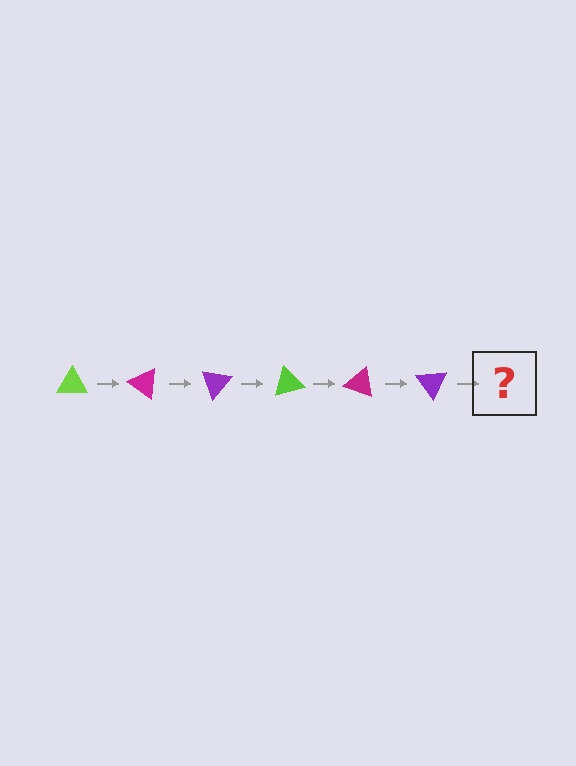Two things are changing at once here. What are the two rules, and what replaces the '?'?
The two rules are that it rotates 35 degrees each step and the color cycles through lime, magenta, and purple. The '?' should be a lime triangle, rotated 210 degrees from the start.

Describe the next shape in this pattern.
It should be a lime triangle, rotated 210 degrees from the start.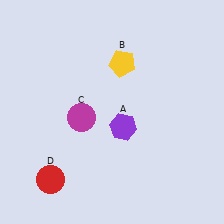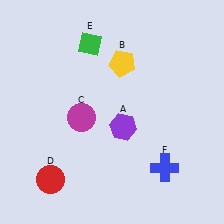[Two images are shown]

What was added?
A green diamond (E), a blue cross (F) were added in Image 2.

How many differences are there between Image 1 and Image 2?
There are 2 differences between the two images.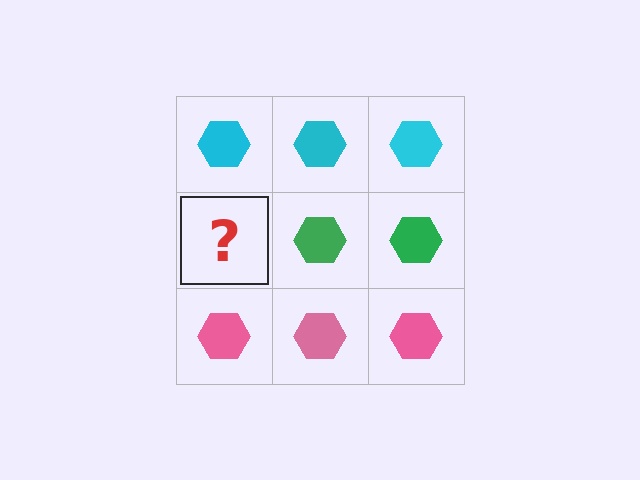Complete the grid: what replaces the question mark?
The question mark should be replaced with a green hexagon.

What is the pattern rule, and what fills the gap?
The rule is that each row has a consistent color. The gap should be filled with a green hexagon.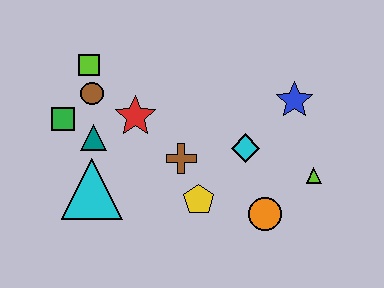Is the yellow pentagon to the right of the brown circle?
Yes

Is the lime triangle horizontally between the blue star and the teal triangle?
No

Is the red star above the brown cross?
Yes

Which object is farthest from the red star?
The lime triangle is farthest from the red star.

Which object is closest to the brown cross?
The yellow pentagon is closest to the brown cross.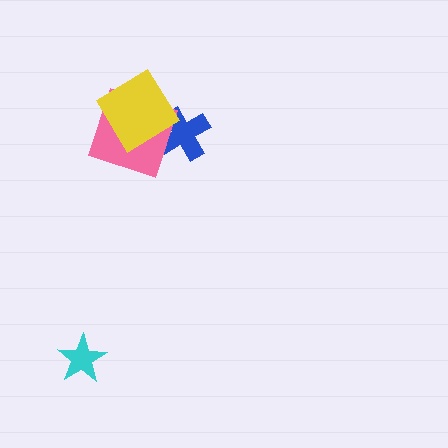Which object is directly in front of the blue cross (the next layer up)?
The pink diamond is directly in front of the blue cross.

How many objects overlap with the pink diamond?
2 objects overlap with the pink diamond.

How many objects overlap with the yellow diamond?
2 objects overlap with the yellow diamond.